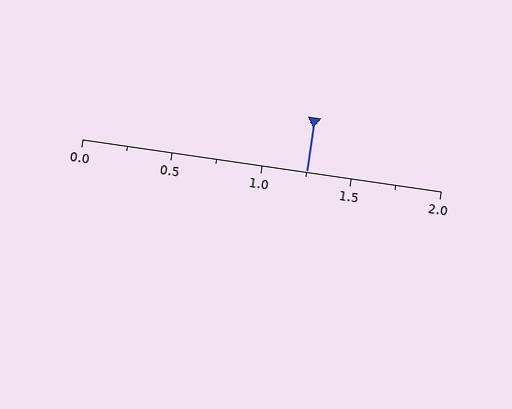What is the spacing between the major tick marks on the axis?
The major ticks are spaced 0.5 apart.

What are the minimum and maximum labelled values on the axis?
The axis runs from 0.0 to 2.0.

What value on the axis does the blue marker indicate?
The marker indicates approximately 1.25.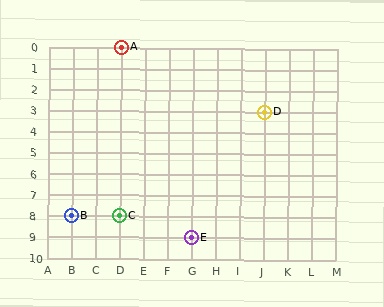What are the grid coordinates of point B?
Point B is at grid coordinates (B, 8).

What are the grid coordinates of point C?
Point C is at grid coordinates (D, 8).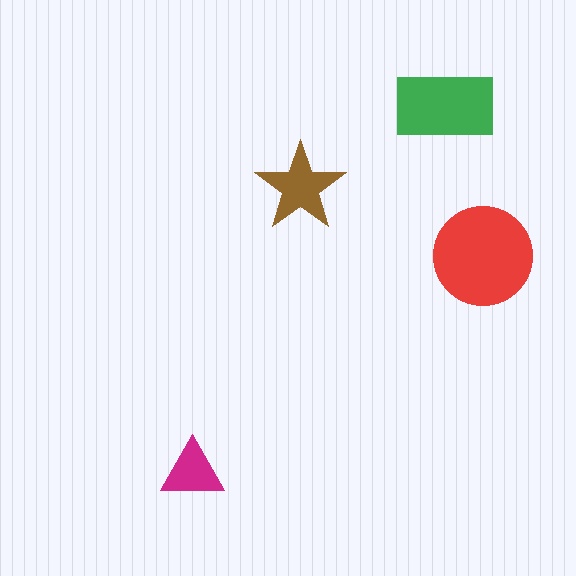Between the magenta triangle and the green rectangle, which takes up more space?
The green rectangle.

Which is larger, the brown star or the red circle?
The red circle.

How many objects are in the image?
There are 4 objects in the image.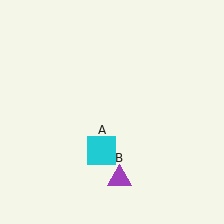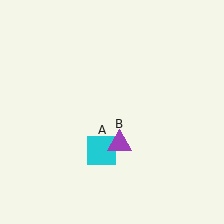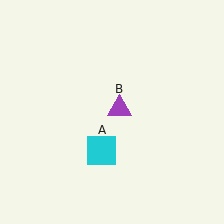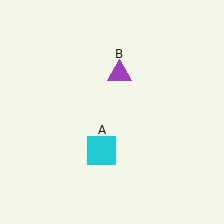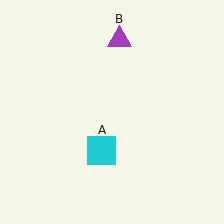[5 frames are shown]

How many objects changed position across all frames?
1 object changed position: purple triangle (object B).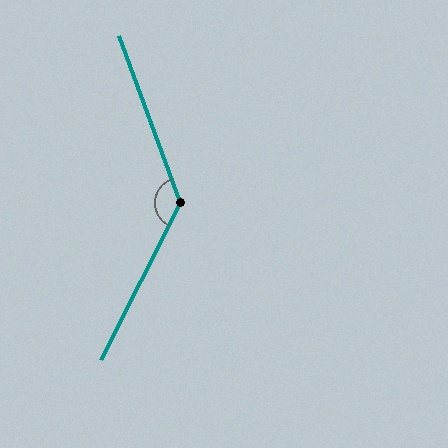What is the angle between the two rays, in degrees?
Approximately 133 degrees.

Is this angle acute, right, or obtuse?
It is obtuse.